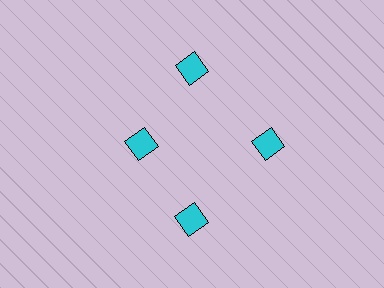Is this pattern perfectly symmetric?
No. The 4 cyan diamonds are arranged in a ring, but one element near the 9 o'clock position is pulled inward toward the center, breaking the 4-fold rotational symmetry.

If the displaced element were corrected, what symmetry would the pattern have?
It would have 4-fold rotational symmetry — the pattern would map onto itself every 90 degrees.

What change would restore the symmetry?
The symmetry would be restored by moving it outward, back onto the ring so that all 4 diamonds sit at equal angles and equal distance from the center.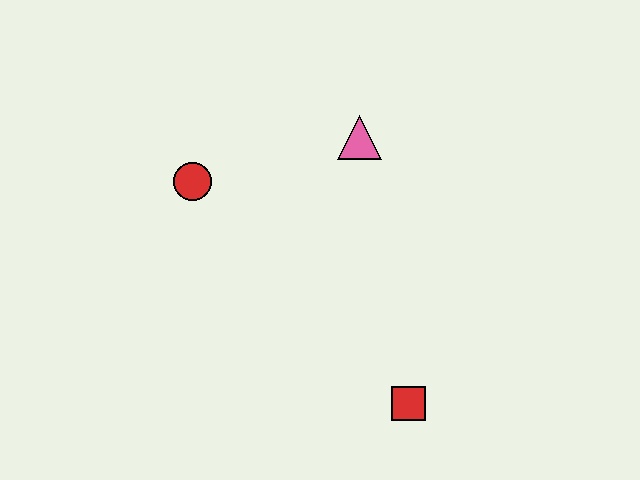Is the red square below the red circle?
Yes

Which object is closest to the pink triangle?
The red circle is closest to the pink triangle.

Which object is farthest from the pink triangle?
The red square is farthest from the pink triangle.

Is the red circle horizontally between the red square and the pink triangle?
No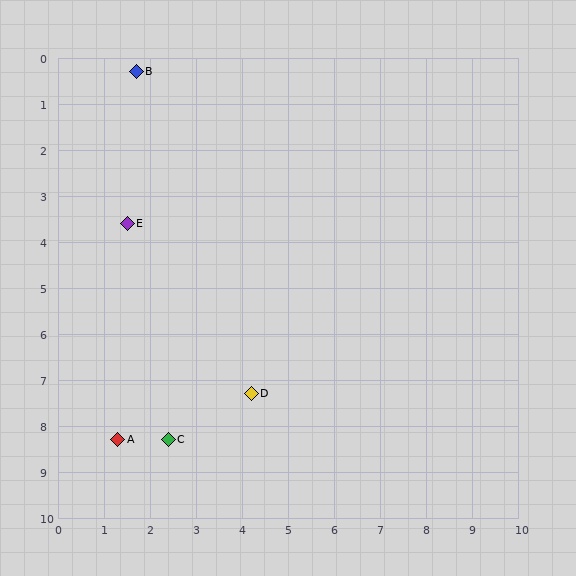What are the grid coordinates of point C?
Point C is at approximately (2.4, 8.3).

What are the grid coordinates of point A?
Point A is at approximately (1.3, 8.3).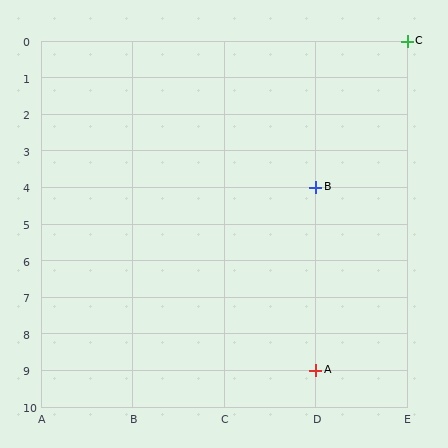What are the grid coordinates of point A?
Point A is at grid coordinates (D, 9).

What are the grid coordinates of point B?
Point B is at grid coordinates (D, 4).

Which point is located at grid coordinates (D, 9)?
Point A is at (D, 9).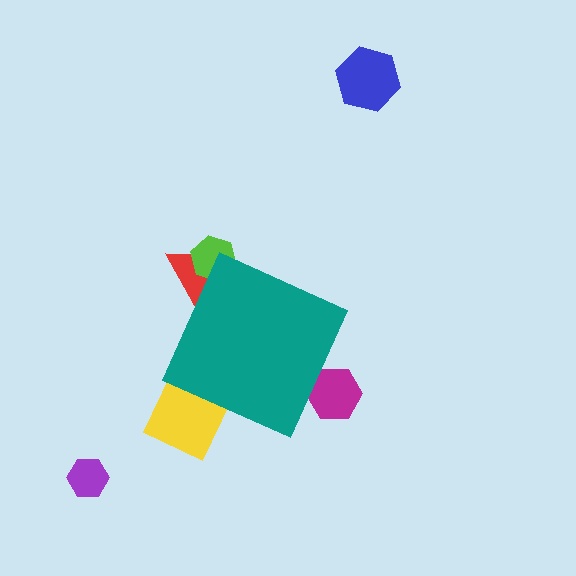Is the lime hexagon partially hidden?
Yes, the lime hexagon is partially hidden behind the teal diamond.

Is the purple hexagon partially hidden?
No, the purple hexagon is fully visible.